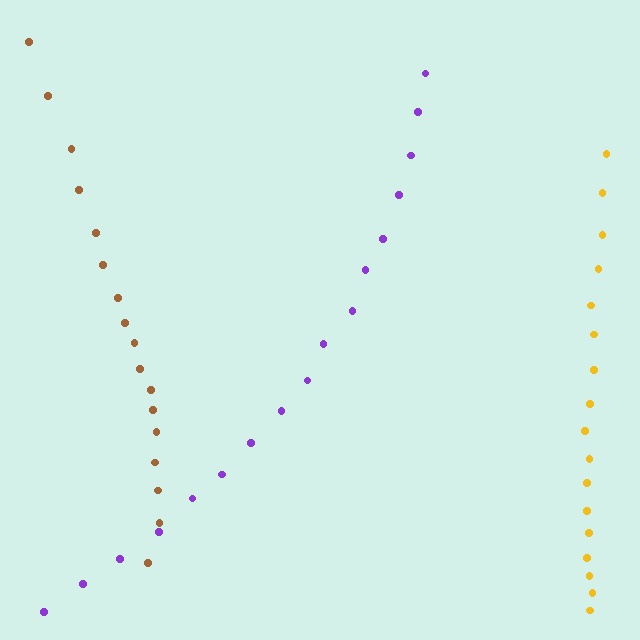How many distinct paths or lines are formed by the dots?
There are 3 distinct paths.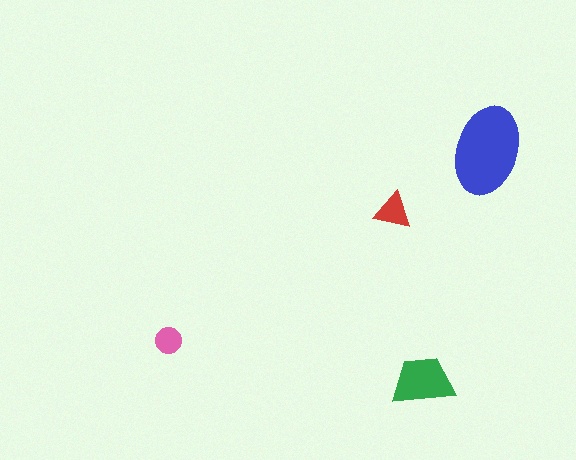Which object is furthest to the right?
The blue ellipse is rightmost.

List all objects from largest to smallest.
The blue ellipse, the green trapezoid, the red triangle, the pink circle.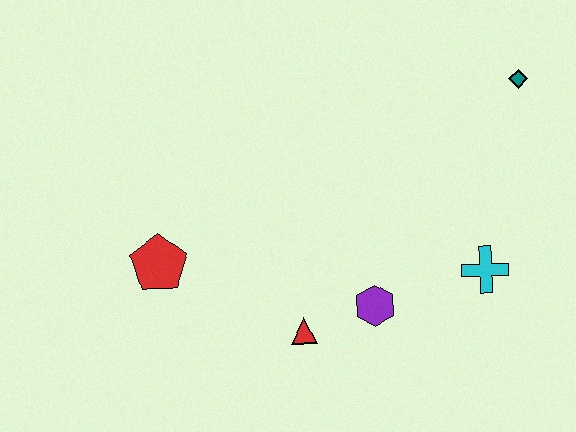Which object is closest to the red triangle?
The purple hexagon is closest to the red triangle.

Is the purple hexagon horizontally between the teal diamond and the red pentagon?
Yes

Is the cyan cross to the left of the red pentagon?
No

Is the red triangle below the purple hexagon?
Yes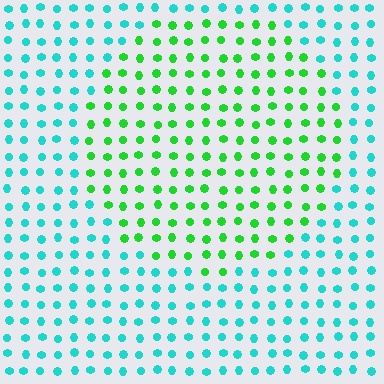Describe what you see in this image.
The image is filled with small cyan elements in a uniform arrangement. A circle-shaped region is visible where the elements are tinted to a slightly different hue, forming a subtle color boundary.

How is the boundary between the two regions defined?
The boundary is defined purely by a slight shift in hue (about 52 degrees). Spacing, size, and orientation are identical on both sides.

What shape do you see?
I see a circle.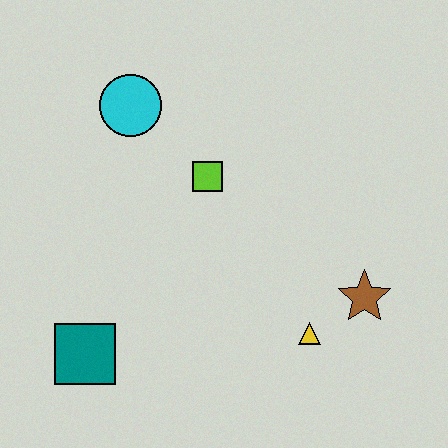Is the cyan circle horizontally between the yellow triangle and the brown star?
No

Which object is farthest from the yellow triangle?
The cyan circle is farthest from the yellow triangle.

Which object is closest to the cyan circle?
The lime square is closest to the cyan circle.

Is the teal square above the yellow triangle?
No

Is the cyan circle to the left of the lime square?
Yes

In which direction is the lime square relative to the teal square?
The lime square is above the teal square.